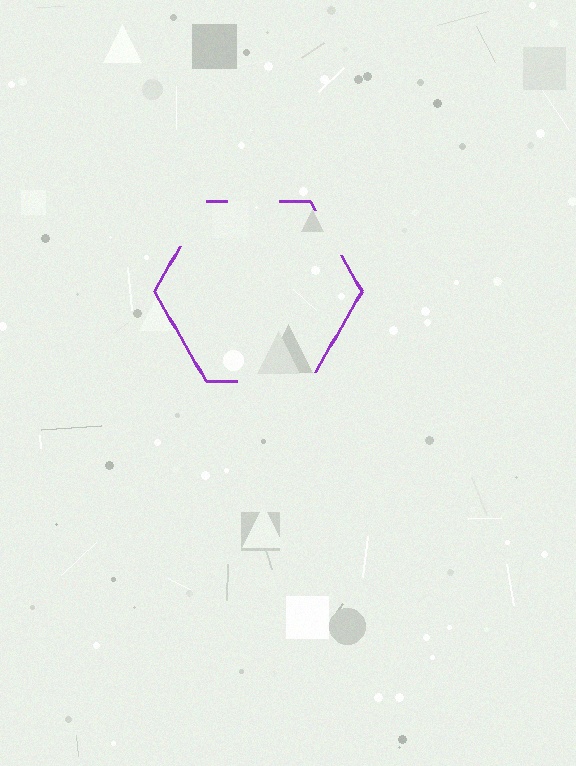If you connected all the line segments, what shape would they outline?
They would outline a hexagon.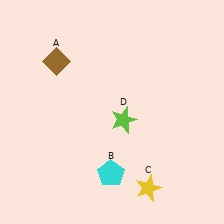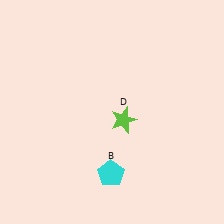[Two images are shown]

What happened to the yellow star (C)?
The yellow star (C) was removed in Image 2. It was in the bottom-right area of Image 1.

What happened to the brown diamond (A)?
The brown diamond (A) was removed in Image 2. It was in the top-left area of Image 1.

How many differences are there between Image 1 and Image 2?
There are 2 differences between the two images.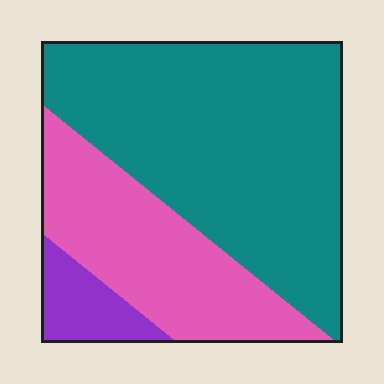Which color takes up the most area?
Teal, at roughly 60%.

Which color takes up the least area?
Purple, at roughly 10%.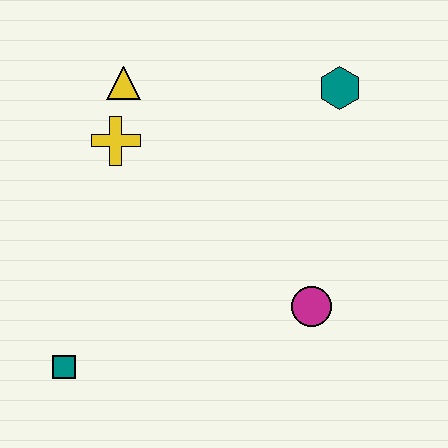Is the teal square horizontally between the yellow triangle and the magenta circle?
No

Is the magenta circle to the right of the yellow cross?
Yes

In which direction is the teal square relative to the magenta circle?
The teal square is to the left of the magenta circle.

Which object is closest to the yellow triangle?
The yellow cross is closest to the yellow triangle.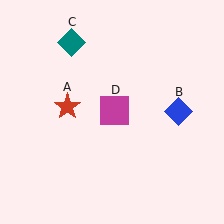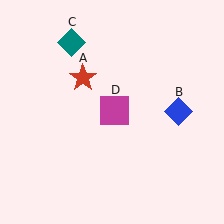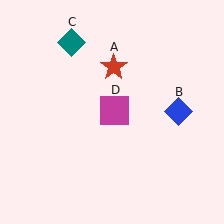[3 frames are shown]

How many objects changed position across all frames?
1 object changed position: red star (object A).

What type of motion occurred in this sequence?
The red star (object A) rotated clockwise around the center of the scene.